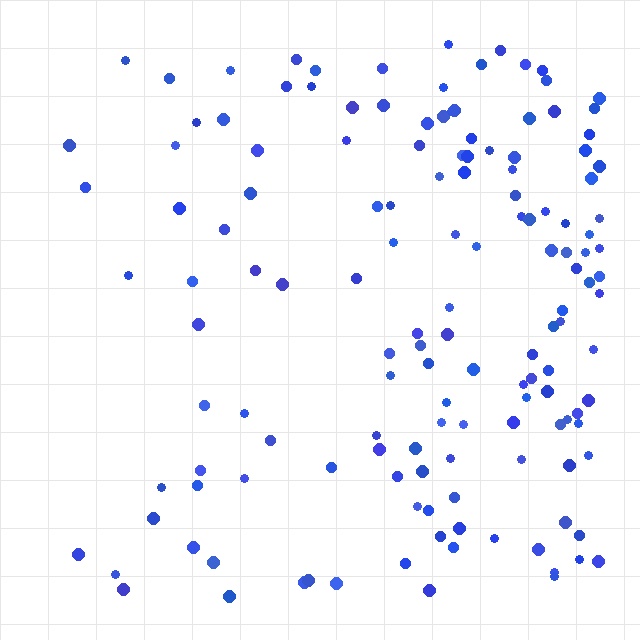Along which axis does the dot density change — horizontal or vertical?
Horizontal.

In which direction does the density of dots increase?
From left to right, with the right side densest.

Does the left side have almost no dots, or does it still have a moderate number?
Still a moderate number, just noticeably fewer than the right.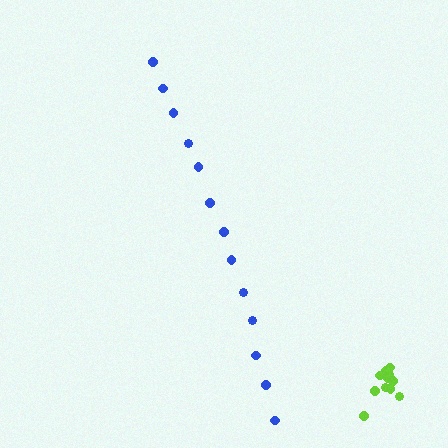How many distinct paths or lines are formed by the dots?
There are 2 distinct paths.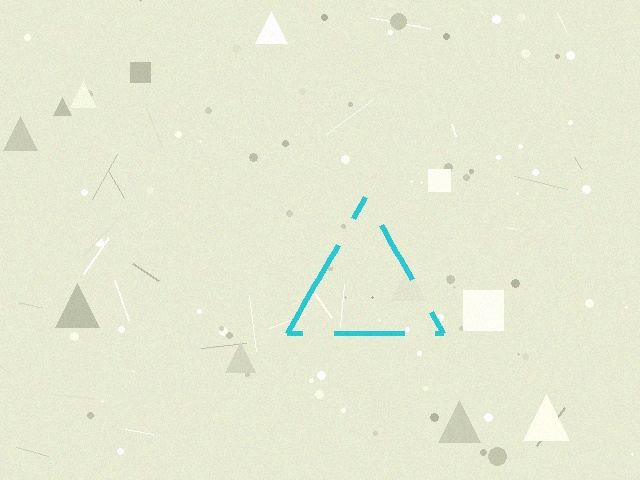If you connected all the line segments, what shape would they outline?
They would outline a triangle.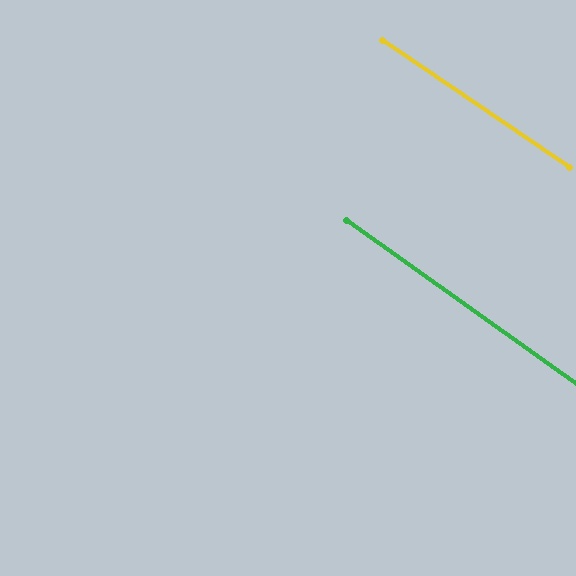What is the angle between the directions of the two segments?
Approximately 1 degree.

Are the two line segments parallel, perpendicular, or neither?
Parallel — their directions differ by only 1.3°.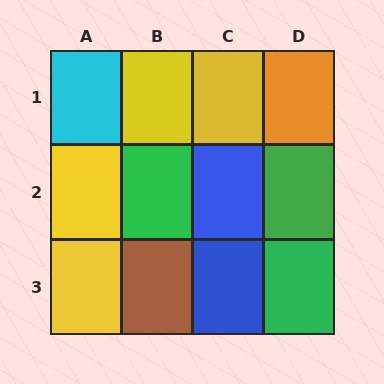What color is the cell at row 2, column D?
Green.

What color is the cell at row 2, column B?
Green.